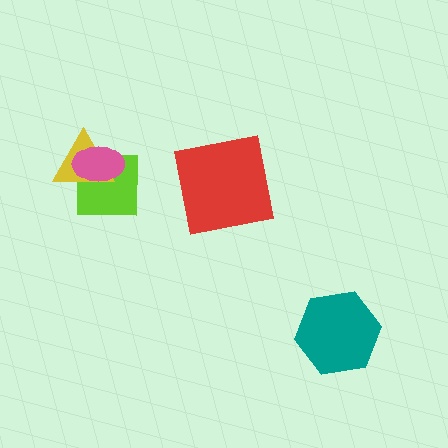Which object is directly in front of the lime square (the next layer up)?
The yellow triangle is directly in front of the lime square.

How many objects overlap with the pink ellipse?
2 objects overlap with the pink ellipse.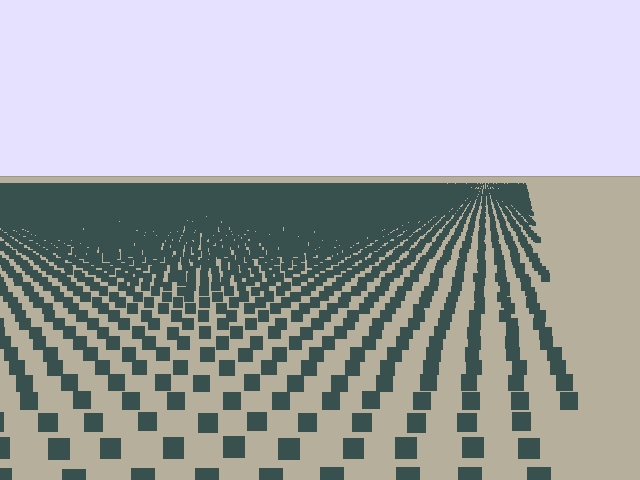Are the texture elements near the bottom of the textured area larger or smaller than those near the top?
Larger. Near the bottom, elements are closer to the viewer and appear at a bigger on-screen size.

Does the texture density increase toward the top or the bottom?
Density increases toward the top.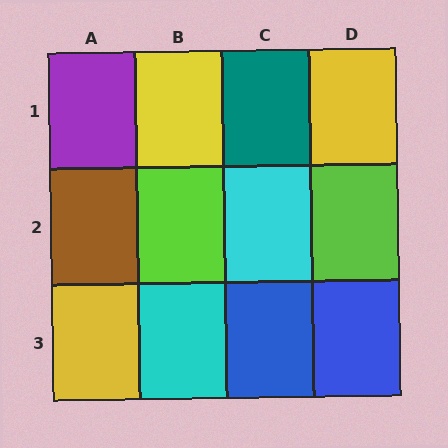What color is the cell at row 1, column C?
Teal.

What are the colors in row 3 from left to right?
Yellow, cyan, blue, blue.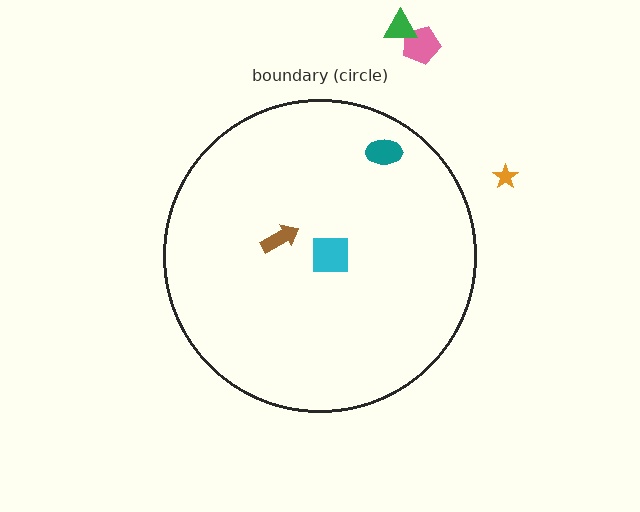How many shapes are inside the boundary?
3 inside, 3 outside.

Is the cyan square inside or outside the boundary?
Inside.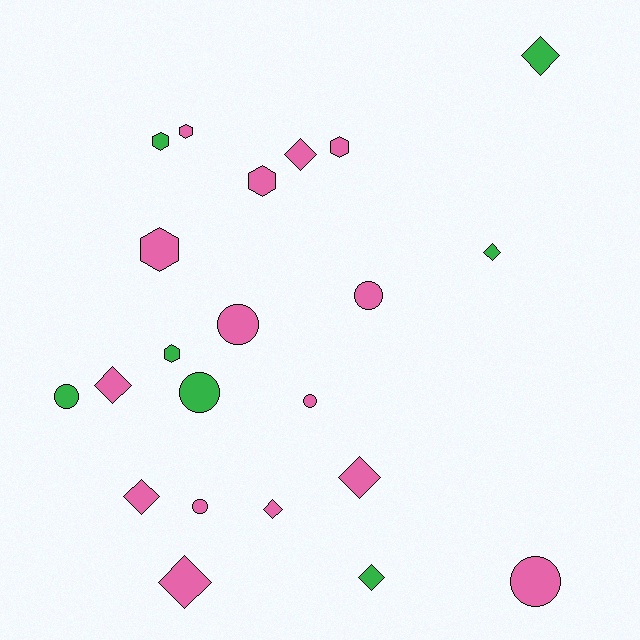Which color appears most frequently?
Pink, with 15 objects.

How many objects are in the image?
There are 22 objects.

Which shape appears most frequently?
Diamond, with 9 objects.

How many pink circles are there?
There are 5 pink circles.